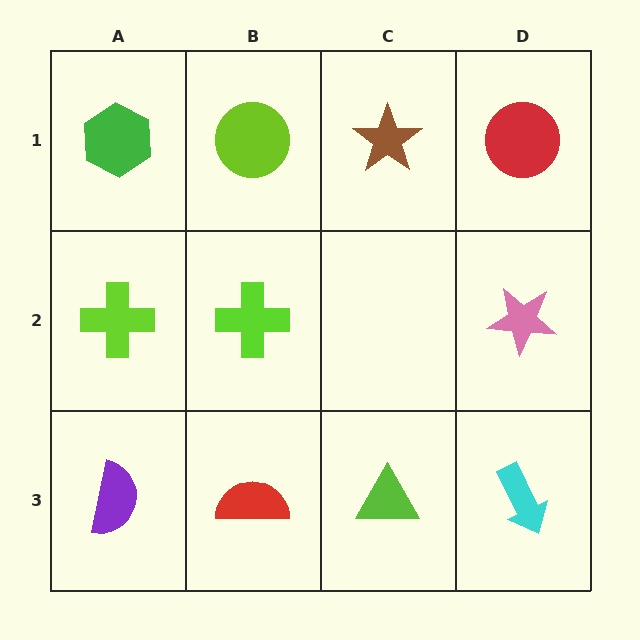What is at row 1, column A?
A green hexagon.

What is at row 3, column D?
A cyan arrow.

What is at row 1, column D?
A red circle.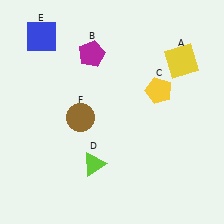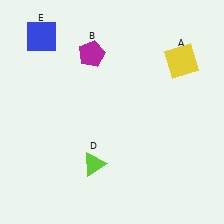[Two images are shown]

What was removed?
The brown circle (F), the yellow pentagon (C) were removed in Image 2.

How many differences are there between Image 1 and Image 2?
There are 2 differences between the two images.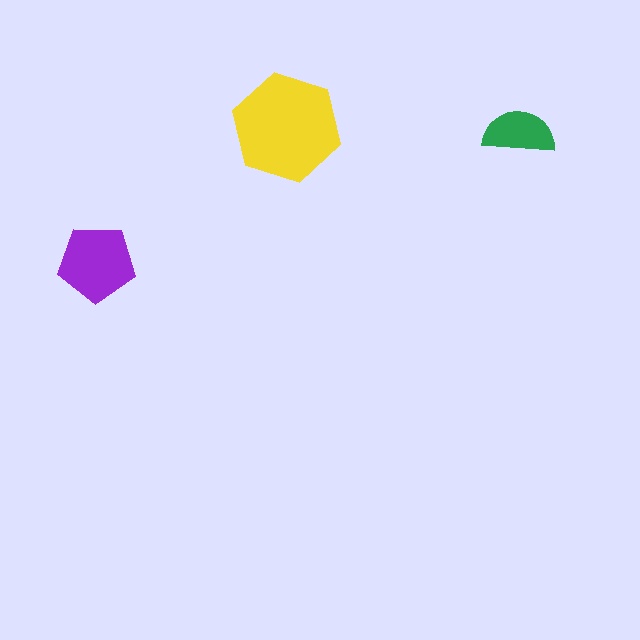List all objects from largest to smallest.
The yellow hexagon, the purple pentagon, the green semicircle.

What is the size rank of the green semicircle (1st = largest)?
3rd.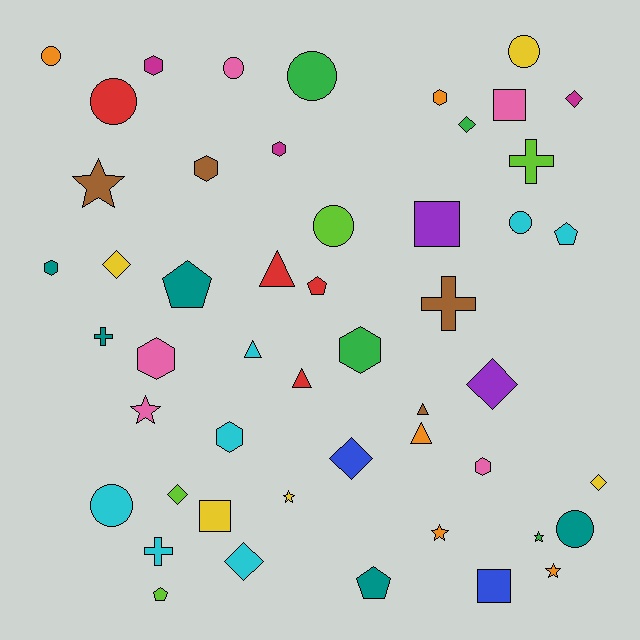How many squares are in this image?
There are 4 squares.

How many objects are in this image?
There are 50 objects.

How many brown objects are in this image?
There are 4 brown objects.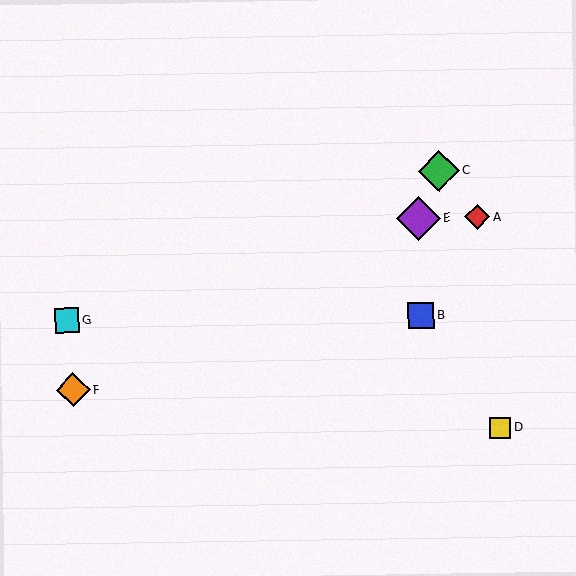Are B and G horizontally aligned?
Yes, both are at y≈315.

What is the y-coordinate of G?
Object G is at y≈321.